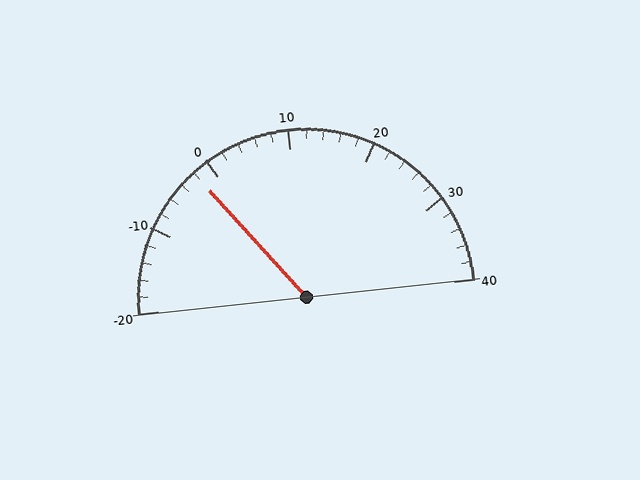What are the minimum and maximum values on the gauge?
The gauge ranges from -20 to 40.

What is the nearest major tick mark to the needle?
The nearest major tick mark is 0.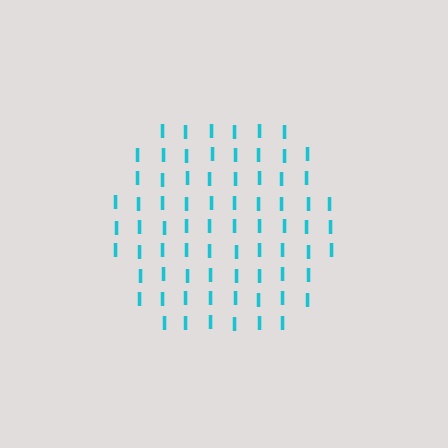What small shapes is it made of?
It is made of small letter I's.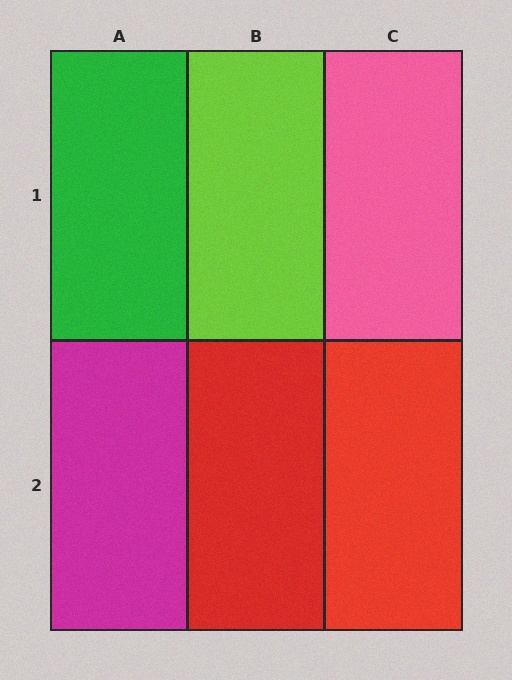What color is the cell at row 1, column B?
Lime.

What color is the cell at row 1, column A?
Green.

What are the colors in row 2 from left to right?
Magenta, red, red.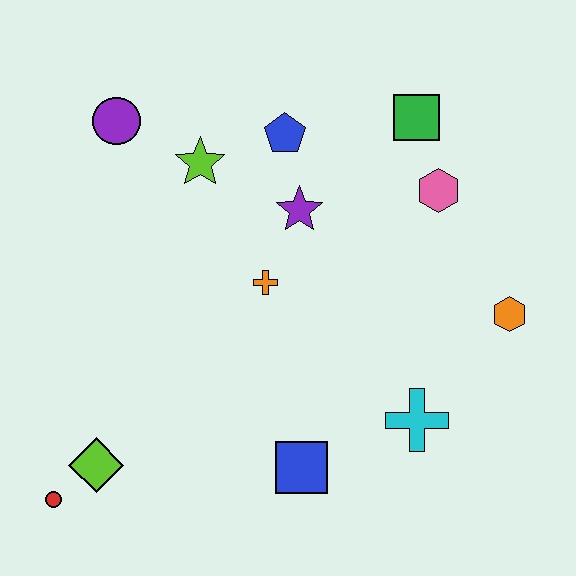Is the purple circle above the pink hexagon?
Yes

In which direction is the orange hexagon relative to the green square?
The orange hexagon is below the green square.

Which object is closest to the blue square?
The cyan cross is closest to the blue square.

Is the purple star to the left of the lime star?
No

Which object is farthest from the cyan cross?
The purple circle is farthest from the cyan cross.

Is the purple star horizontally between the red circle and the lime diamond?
No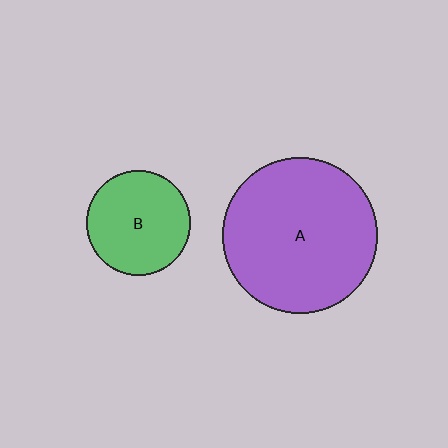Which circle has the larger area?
Circle A (purple).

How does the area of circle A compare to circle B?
Approximately 2.2 times.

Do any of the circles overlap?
No, none of the circles overlap.